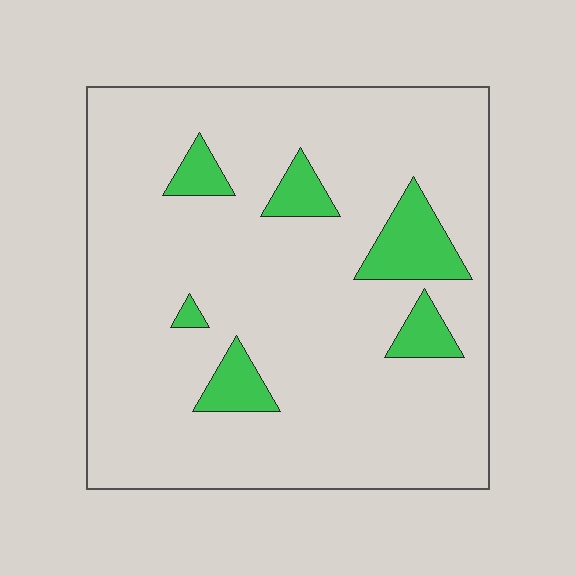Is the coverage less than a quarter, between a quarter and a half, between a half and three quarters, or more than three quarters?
Less than a quarter.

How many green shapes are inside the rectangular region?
6.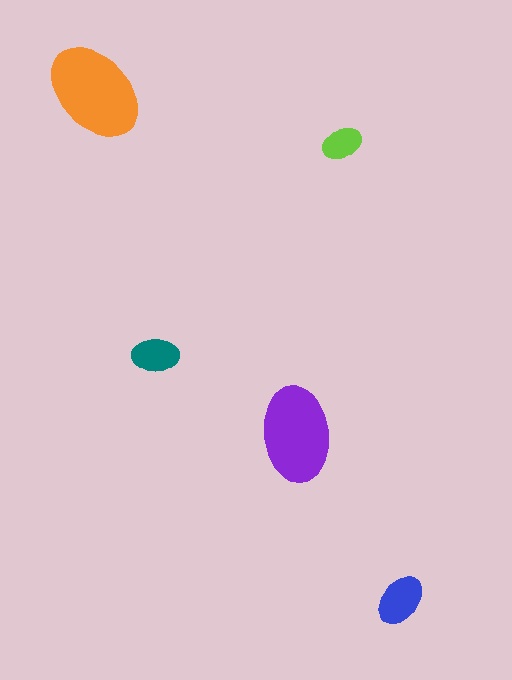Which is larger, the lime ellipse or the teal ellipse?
The teal one.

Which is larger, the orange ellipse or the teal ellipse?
The orange one.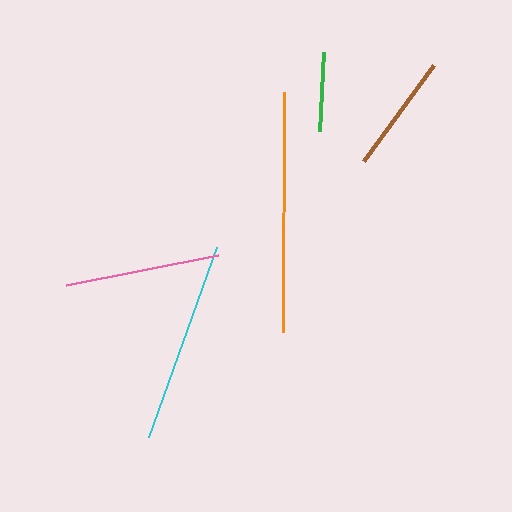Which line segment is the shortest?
The green line is the shortest at approximately 80 pixels.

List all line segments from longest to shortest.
From longest to shortest: orange, cyan, pink, brown, green.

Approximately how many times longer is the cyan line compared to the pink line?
The cyan line is approximately 1.3 times the length of the pink line.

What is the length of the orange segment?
The orange segment is approximately 240 pixels long.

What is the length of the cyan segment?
The cyan segment is approximately 202 pixels long.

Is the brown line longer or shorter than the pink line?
The pink line is longer than the brown line.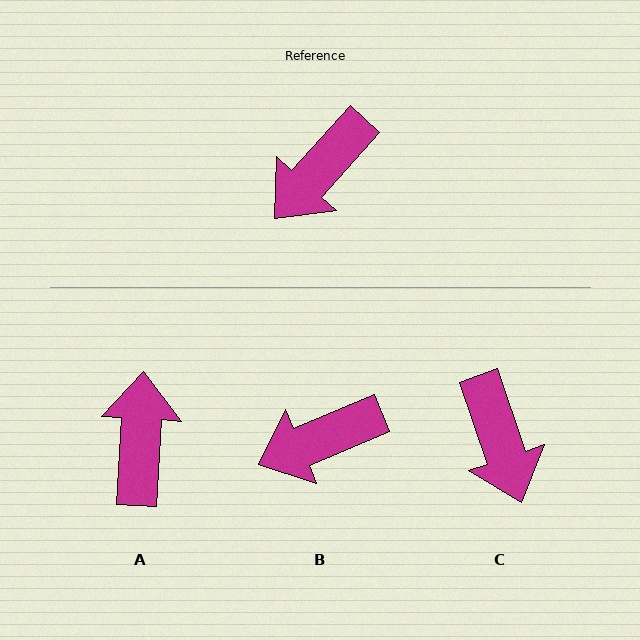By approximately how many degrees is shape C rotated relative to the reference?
Approximately 61 degrees counter-clockwise.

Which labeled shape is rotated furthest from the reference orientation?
A, about 141 degrees away.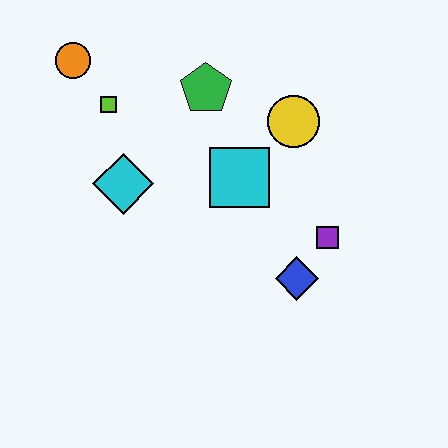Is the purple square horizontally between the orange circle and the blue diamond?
No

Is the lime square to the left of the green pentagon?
Yes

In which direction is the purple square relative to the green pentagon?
The purple square is below the green pentagon.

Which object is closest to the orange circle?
The lime square is closest to the orange circle.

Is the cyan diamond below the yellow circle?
Yes